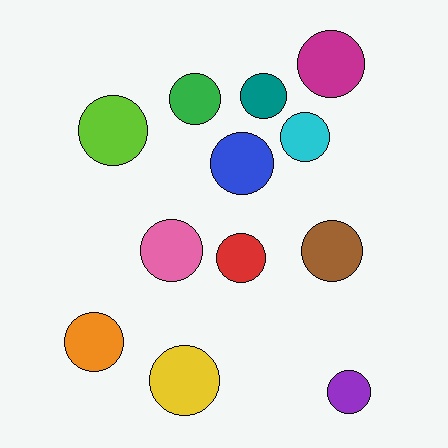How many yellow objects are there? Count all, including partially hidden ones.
There is 1 yellow object.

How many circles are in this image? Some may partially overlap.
There are 12 circles.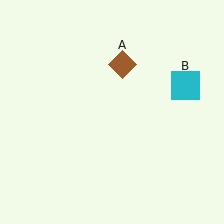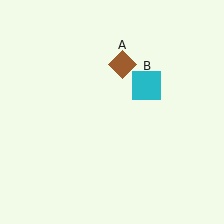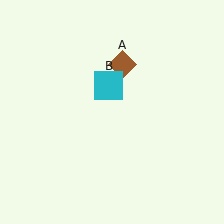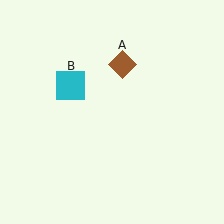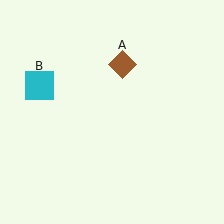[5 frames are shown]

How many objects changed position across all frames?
1 object changed position: cyan square (object B).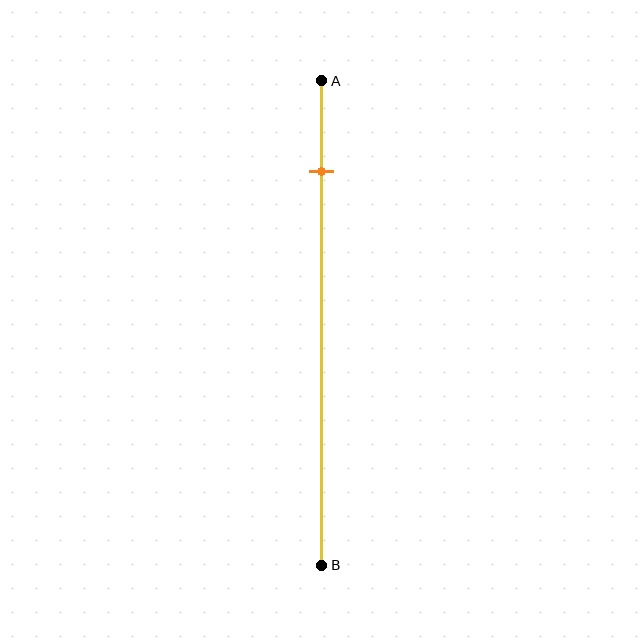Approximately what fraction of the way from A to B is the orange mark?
The orange mark is approximately 20% of the way from A to B.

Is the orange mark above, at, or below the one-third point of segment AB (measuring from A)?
The orange mark is above the one-third point of segment AB.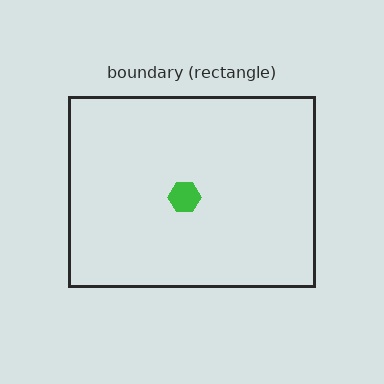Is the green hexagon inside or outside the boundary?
Inside.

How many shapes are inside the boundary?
1 inside, 0 outside.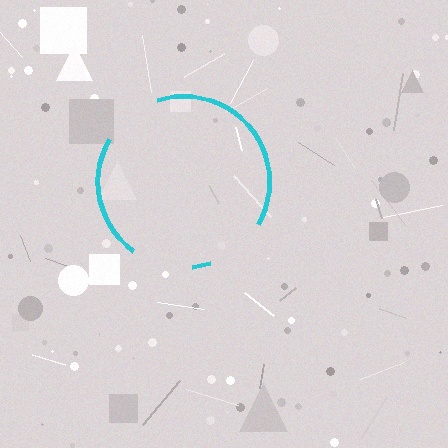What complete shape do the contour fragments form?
The contour fragments form a circle.